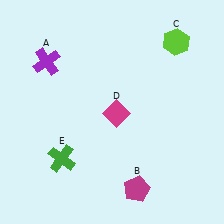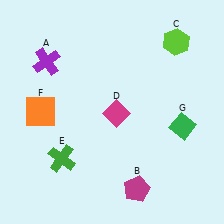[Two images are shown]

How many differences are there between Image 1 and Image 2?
There are 2 differences between the two images.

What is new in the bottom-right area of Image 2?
A green diamond (G) was added in the bottom-right area of Image 2.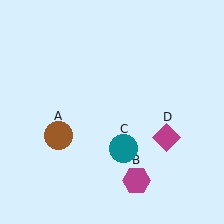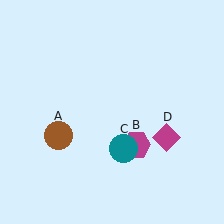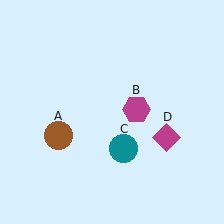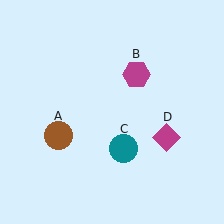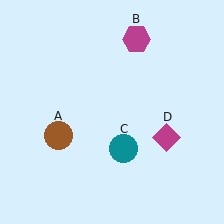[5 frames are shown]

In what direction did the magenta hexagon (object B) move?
The magenta hexagon (object B) moved up.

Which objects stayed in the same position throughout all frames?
Brown circle (object A) and teal circle (object C) and magenta diamond (object D) remained stationary.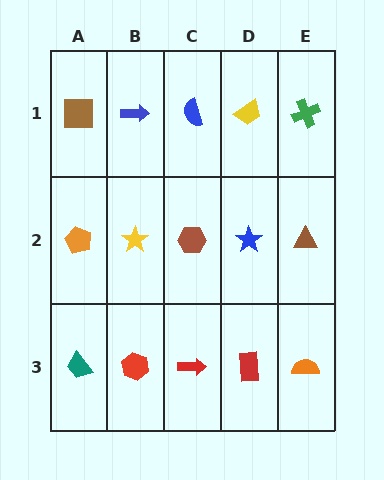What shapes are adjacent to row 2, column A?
A brown square (row 1, column A), a teal trapezoid (row 3, column A), a yellow star (row 2, column B).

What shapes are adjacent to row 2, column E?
A green cross (row 1, column E), an orange semicircle (row 3, column E), a blue star (row 2, column D).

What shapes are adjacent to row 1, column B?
A yellow star (row 2, column B), a brown square (row 1, column A), a blue semicircle (row 1, column C).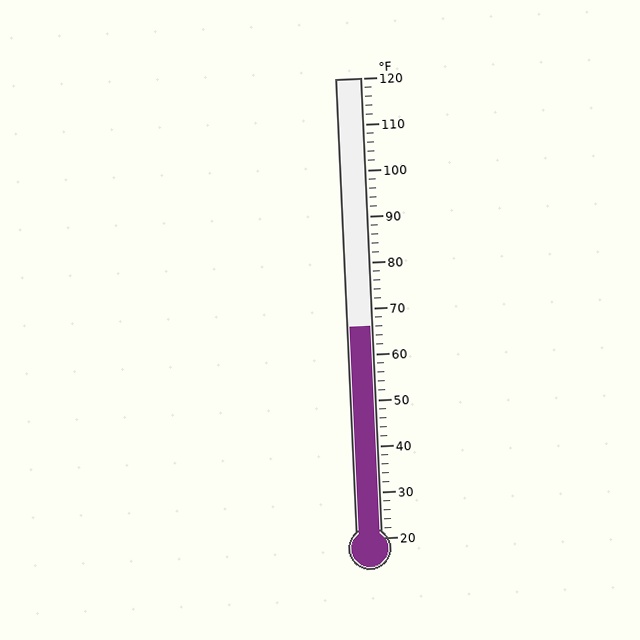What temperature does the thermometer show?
The thermometer shows approximately 66°F.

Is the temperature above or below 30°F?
The temperature is above 30°F.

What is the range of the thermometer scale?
The thermometer scale ranges from 20°F to 120°F.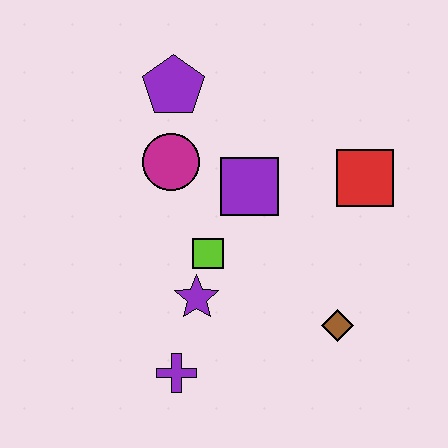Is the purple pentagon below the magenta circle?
No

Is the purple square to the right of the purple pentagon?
Yes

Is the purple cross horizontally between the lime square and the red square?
No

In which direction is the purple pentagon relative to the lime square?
The purple pentagon is above the lime square.